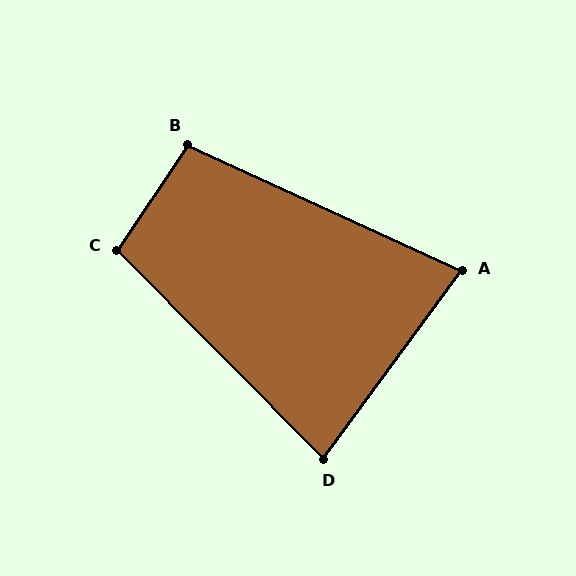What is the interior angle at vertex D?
Approximately 81 degrees (acute).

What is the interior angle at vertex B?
Approximately 99 degrees (obtuse).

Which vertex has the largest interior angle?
C, at approximately 102 degrees.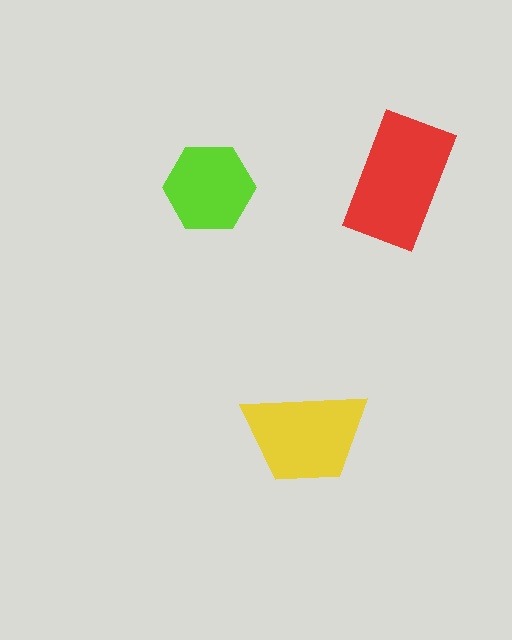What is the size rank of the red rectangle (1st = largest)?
1st.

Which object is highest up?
The red rectangle is topmost.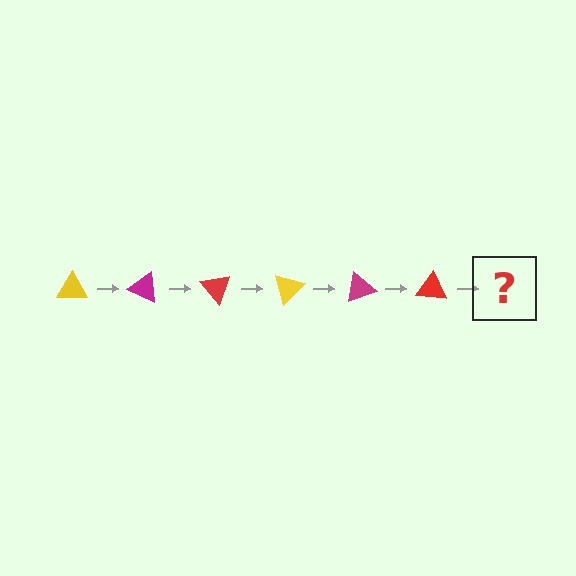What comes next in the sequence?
The next element should be a yellow triangle, rotated 150 degrees from the start.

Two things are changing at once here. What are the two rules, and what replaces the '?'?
The two rules are that it rotates 25 degrees each step and the color cycles through yellow, magenta, and red. The '?' should be a yellow triangle, rotated 150 degrees from the start.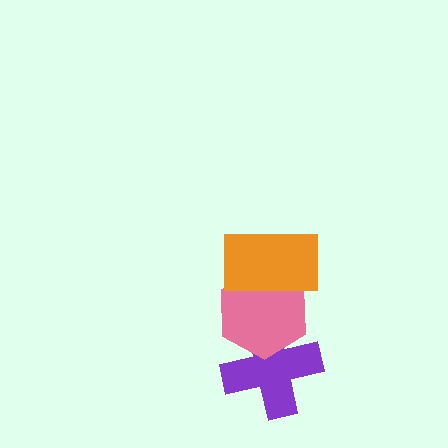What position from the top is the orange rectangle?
The orange rectangle is 1st from the top.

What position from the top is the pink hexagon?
The pink hexagon is 2nd from the top.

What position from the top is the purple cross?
The purple cross is 3rd from the top.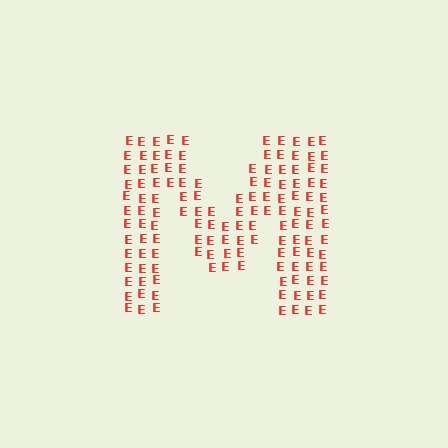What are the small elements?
The small elements are letter E's.